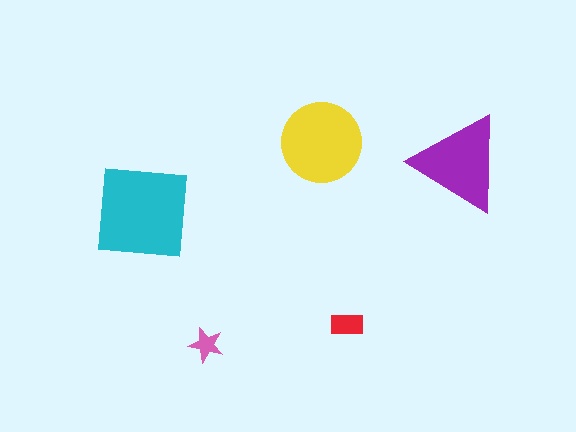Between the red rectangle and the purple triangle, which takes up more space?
The purple triangle.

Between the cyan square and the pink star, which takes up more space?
The cyan square.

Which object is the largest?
The cyan square.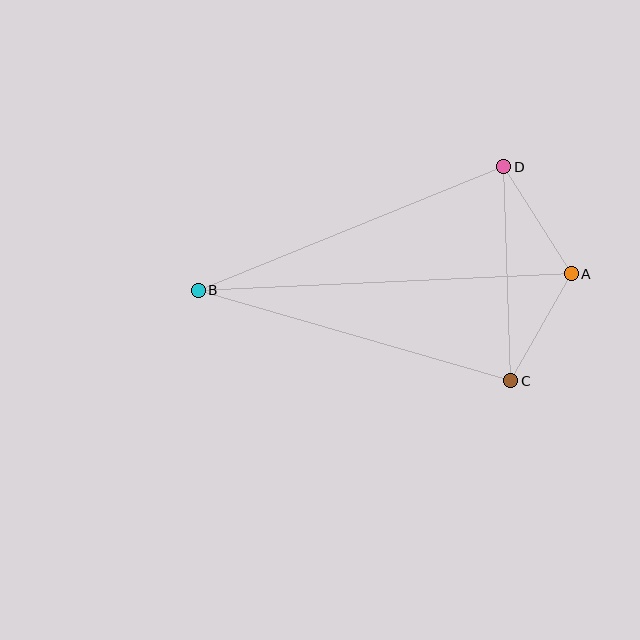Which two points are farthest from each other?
Points A and B are farthest from each other.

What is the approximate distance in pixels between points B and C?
The distance between B and C is approximately 325 pixels.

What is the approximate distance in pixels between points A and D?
The distance between A and D is approximately 126 pixels.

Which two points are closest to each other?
Points A and C are closest to each other.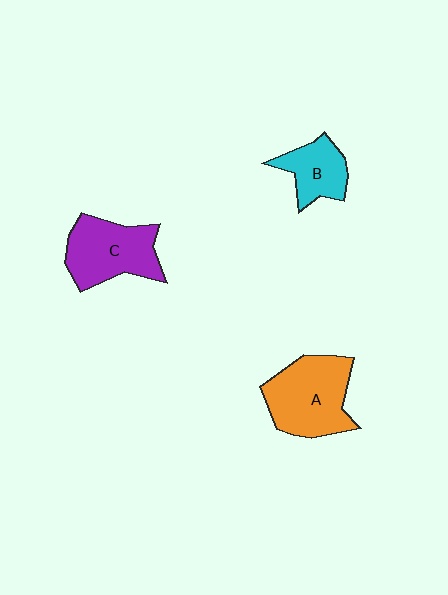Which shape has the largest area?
Shape A (orange).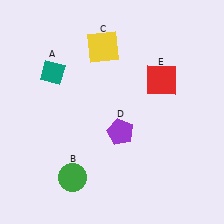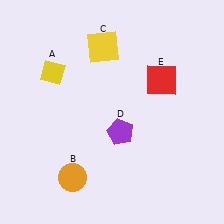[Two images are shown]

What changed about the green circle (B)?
In Image 1, B is green. In Image 2, it changed to orange.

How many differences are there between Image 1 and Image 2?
There are 2 differences between the two images.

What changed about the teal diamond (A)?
In Image 1, A is teal. In Image 2, it changed to yellow.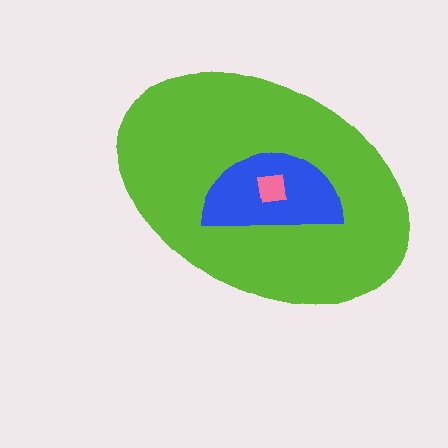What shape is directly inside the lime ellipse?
The blue semicircle.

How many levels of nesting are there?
3.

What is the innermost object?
The pink square.